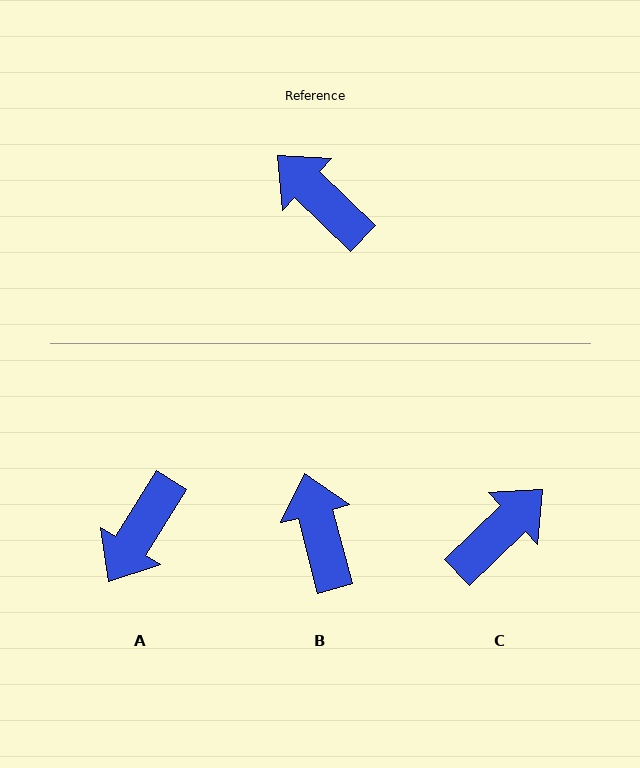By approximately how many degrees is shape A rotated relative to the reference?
Approximately 102 degrees counter-clockwise.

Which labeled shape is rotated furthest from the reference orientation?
A, about 102 degrees away.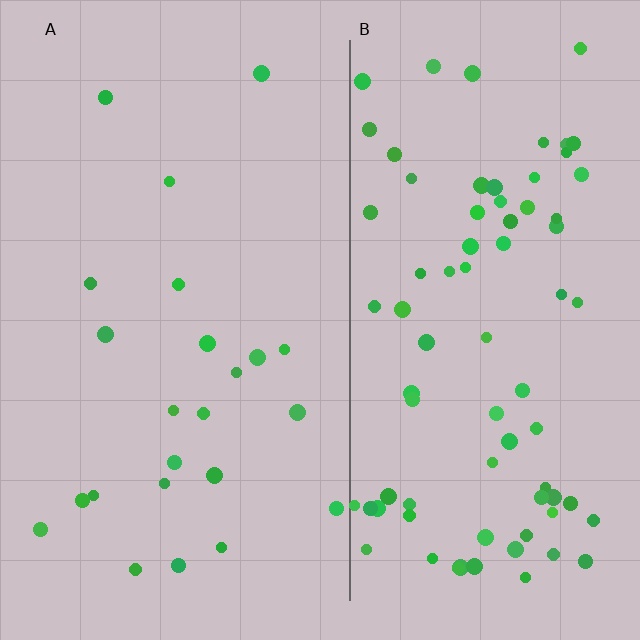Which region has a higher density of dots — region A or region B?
B (the right).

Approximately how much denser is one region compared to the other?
Approximately 3.4× — region B over region A.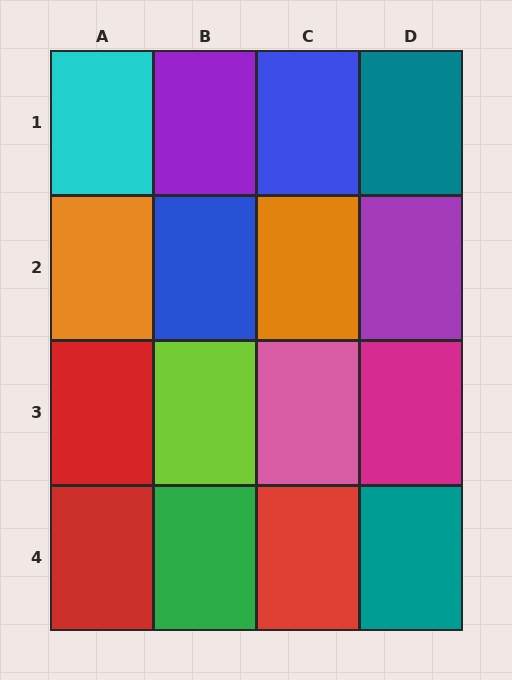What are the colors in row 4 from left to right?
Red, green, red, teal.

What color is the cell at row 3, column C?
Pink.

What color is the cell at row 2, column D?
Purple.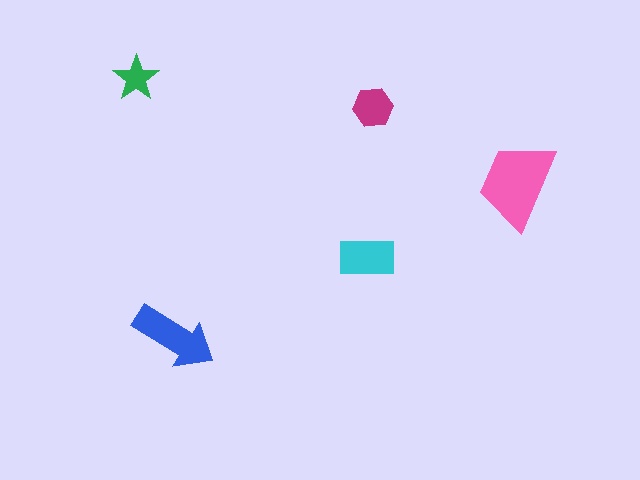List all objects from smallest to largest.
The green star, the magenta hexagon, the cyan rectangle, the blue arrow, the pink trapezoid.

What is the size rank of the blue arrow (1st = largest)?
2nd.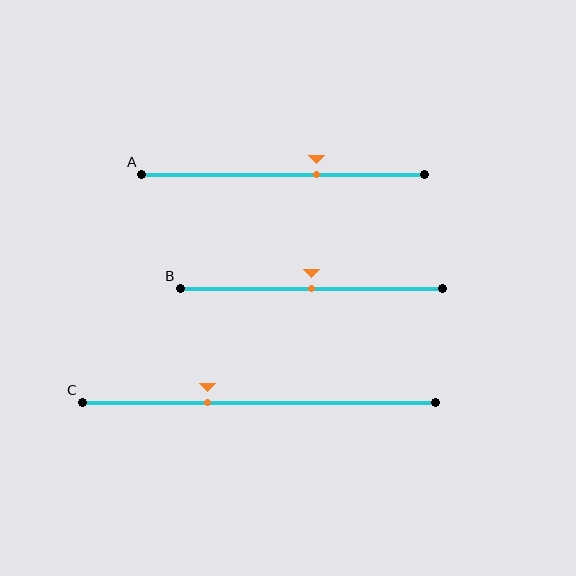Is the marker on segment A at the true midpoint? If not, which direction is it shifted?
No, the marker on segment A is shifted to the right by about 12% of the segment length.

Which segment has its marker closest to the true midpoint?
Segment B has its marker closest to the true midpoint.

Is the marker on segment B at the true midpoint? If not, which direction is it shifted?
Yes, the marker on segment B is at the true midpoint.